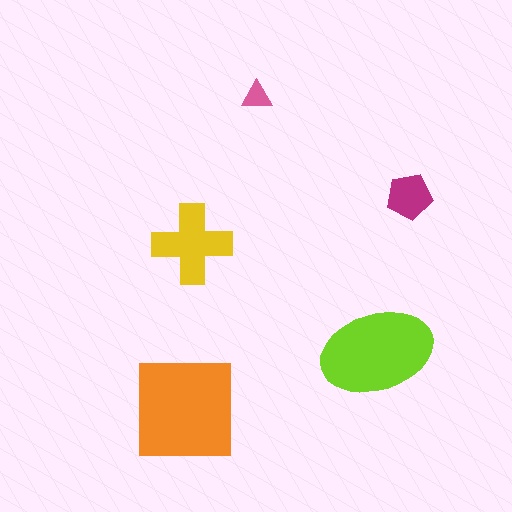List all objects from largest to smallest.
The orange square, the lime ellipse, the yellow cross, the magenta pentagon, the pink triangle.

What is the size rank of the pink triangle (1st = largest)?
5th.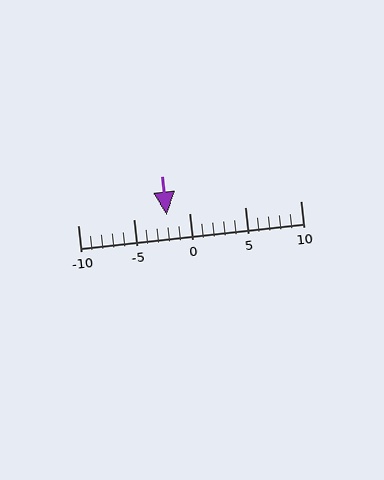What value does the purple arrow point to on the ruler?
The purple arrow points to approximately -2.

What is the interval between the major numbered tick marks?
The major tick marks are spaced 5 units apart.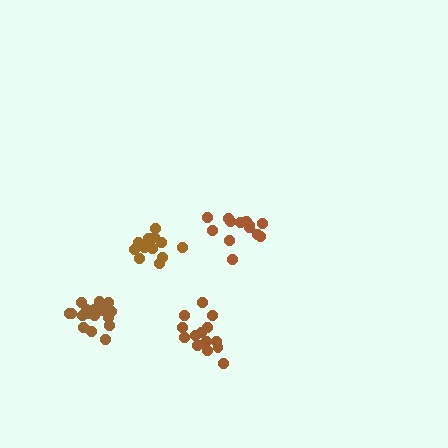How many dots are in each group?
Group 1: 15 dots, Group 2: 19 dots, Group 3: 14 dots, Group 4: 13 dots (61 total).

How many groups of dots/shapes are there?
There are 4 groups.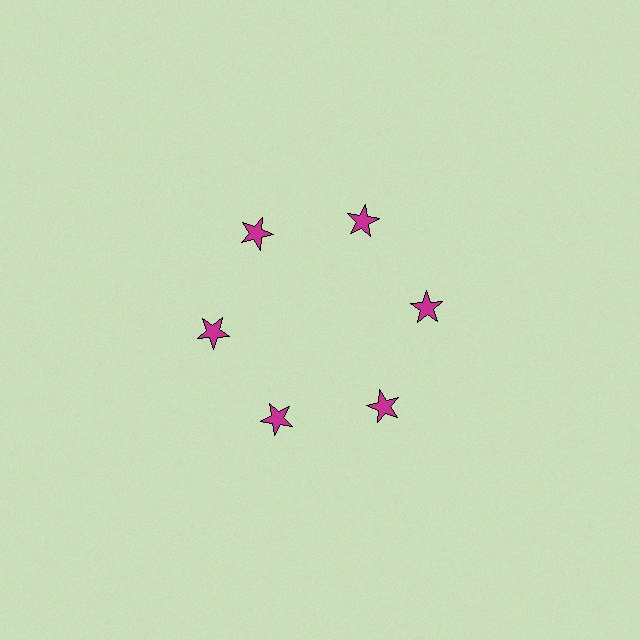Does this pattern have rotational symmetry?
Yes, this pattern has 6-fold rotational symmetry. It looks the same after rotating 60 degrees around the center.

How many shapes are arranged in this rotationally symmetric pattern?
There are 6 shapes, arranged in 6 groups of 1.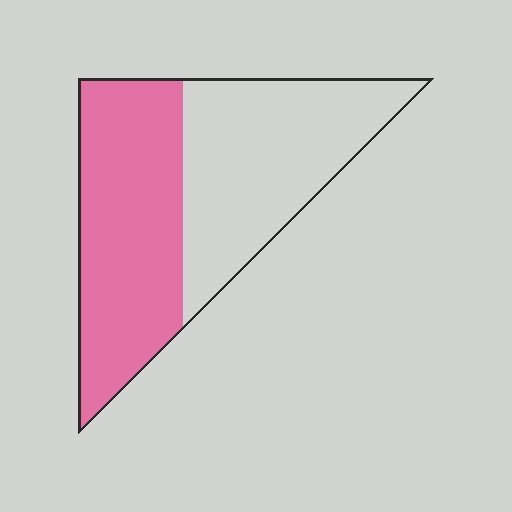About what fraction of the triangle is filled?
About one half (1/2).